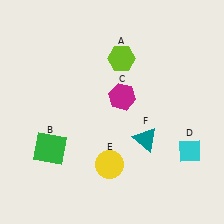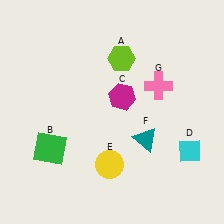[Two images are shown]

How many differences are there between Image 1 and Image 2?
There is 1 difference between the two images.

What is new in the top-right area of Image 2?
A pink cross (G) was added in the top-right area of Image 2.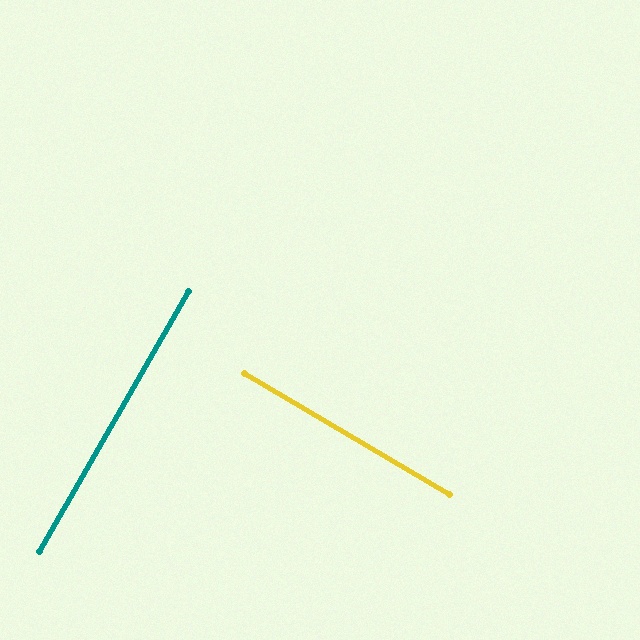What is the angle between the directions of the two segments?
Approximately 89 degrees.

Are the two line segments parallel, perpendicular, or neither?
Perpendicular — they meet at approximately 89°.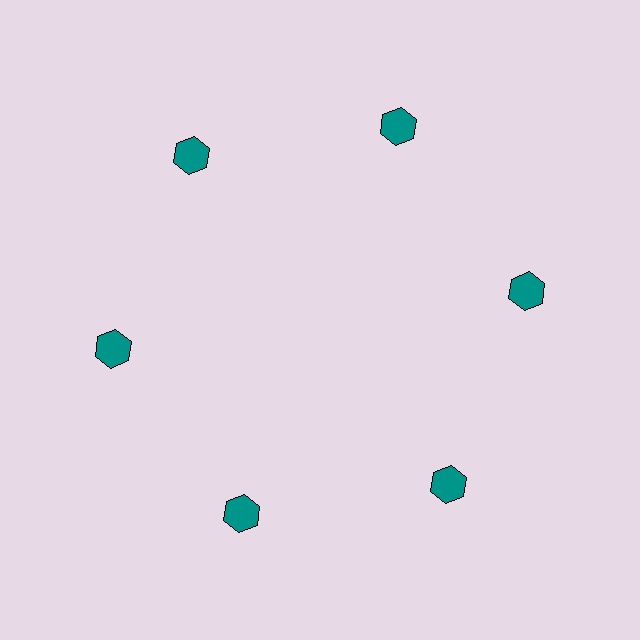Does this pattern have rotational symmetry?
Yes, this pattern has 6-fold rotational symmetry. It looks the same after rotating 60 degrees around the center.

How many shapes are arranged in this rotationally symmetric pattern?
There are 6 shapes, arranged in 6 groups of 1.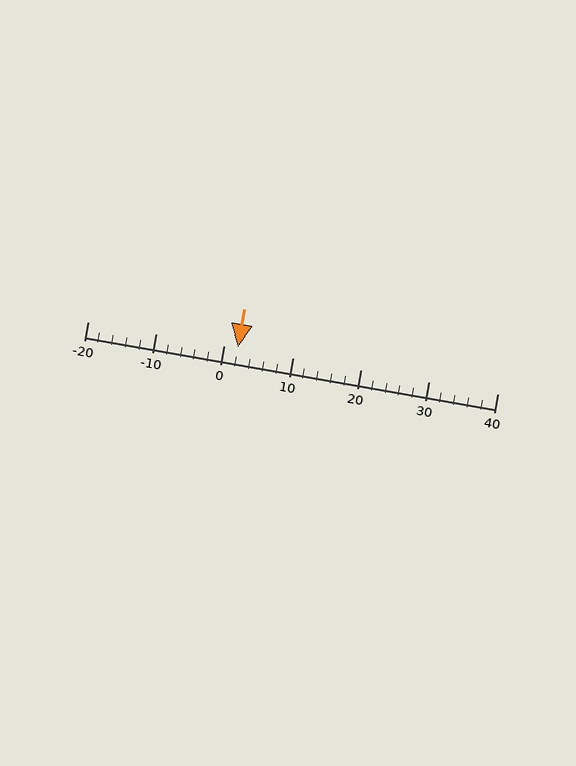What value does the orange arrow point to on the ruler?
The orange arrow points to approximately 2.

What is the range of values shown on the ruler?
The ruler shows values from -20 to 40.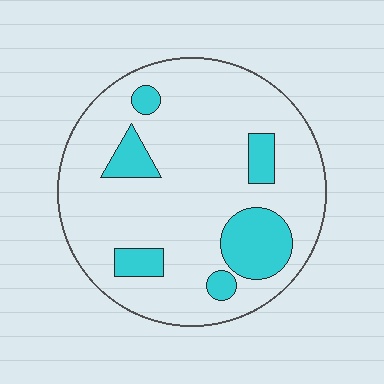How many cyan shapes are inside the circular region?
6.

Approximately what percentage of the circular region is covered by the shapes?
Approximately 20%.